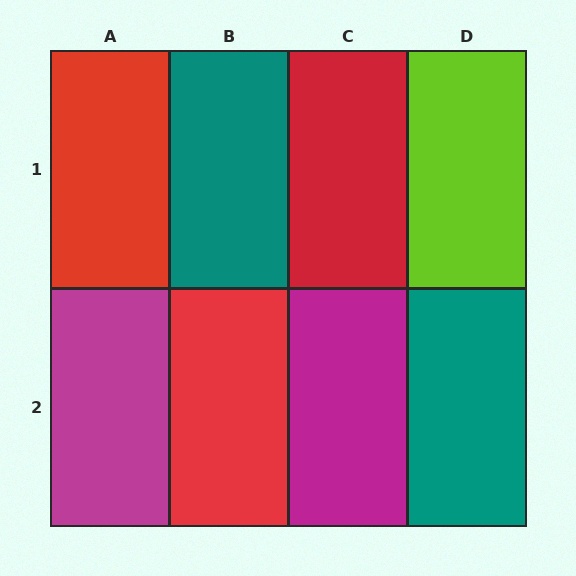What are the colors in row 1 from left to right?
Red, teal, red, lime.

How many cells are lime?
1 cell is lime.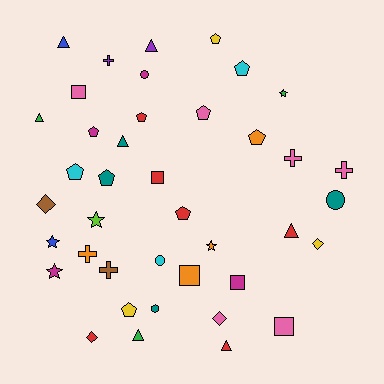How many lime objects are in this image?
There is 1 lime object.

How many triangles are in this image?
There are 7 triangles.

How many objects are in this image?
There are 40 objects.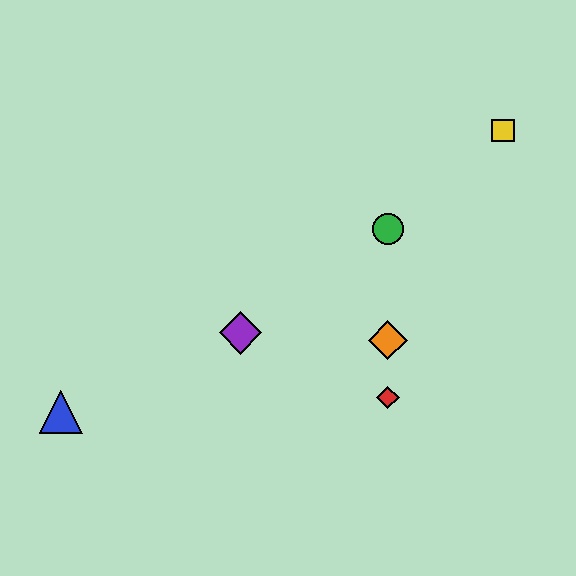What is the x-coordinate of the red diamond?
The red diamond is at x≈388.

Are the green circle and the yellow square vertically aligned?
No, the green circle is at x≈388 and the yellow square is at x≈503.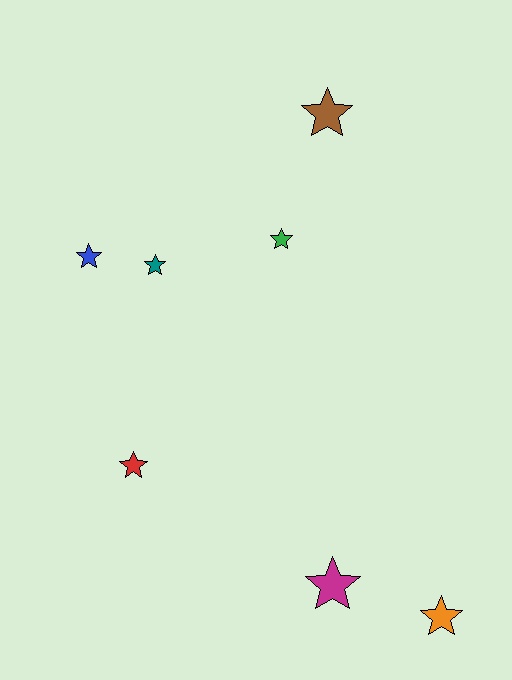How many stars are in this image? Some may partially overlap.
There are 7 stars.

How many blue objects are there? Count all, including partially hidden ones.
There is 1 blue object.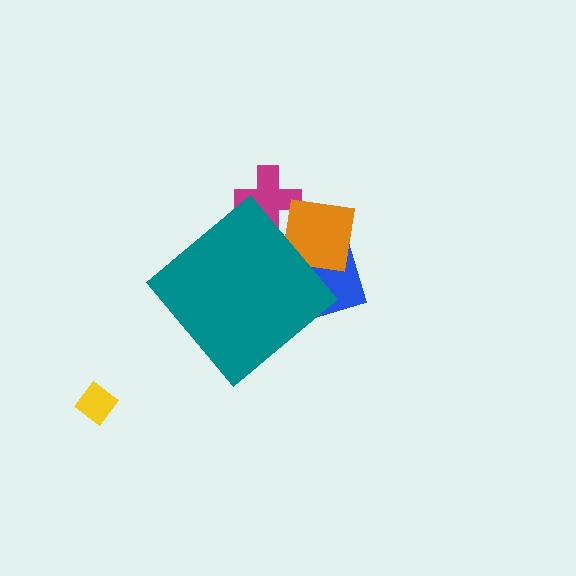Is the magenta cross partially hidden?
Yes, the magenta cross is partially hidden behind the teal diamond.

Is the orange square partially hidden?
Yes, the orange square is partially hidden behind the teal diamond.